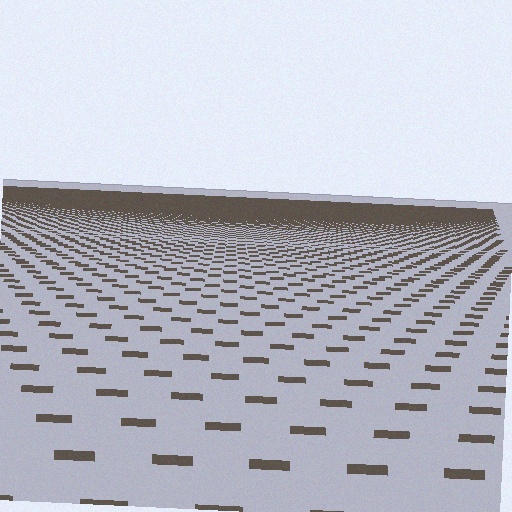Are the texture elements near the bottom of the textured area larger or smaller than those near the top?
Larger. Near the bottom, elements are closer to the viewer and appear at a bigger on-screen size.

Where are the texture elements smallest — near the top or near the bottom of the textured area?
Near the top.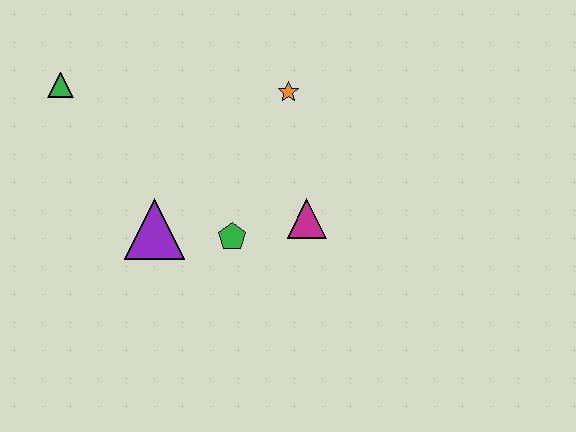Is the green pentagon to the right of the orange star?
No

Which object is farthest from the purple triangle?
The orange star is farthest from the purple triangle.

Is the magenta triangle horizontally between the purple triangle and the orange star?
No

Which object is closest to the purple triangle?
The green pentagon is closest to the purple triangle.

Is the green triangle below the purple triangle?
No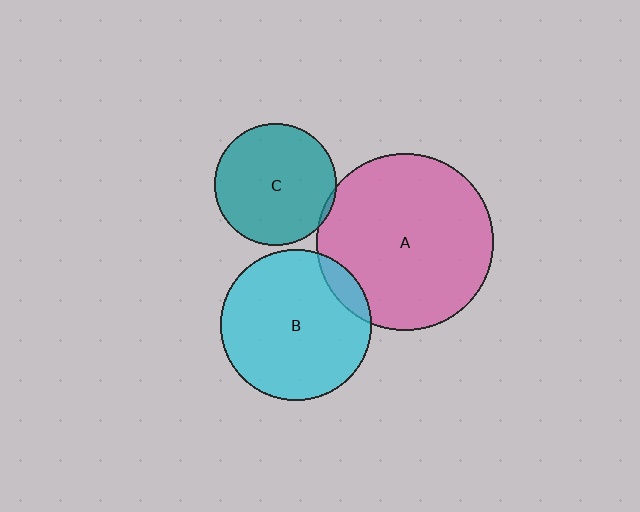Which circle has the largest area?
Circle A (pink).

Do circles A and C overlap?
Yes.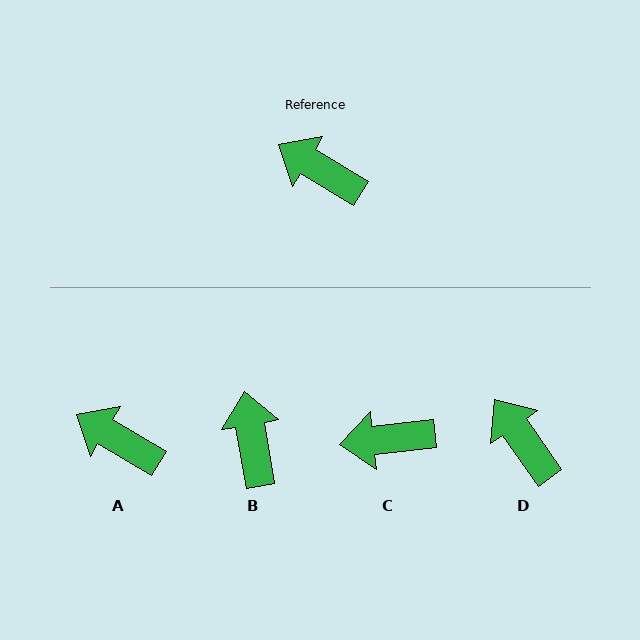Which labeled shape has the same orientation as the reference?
A.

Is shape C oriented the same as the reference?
No, it is off by about 37 degrees.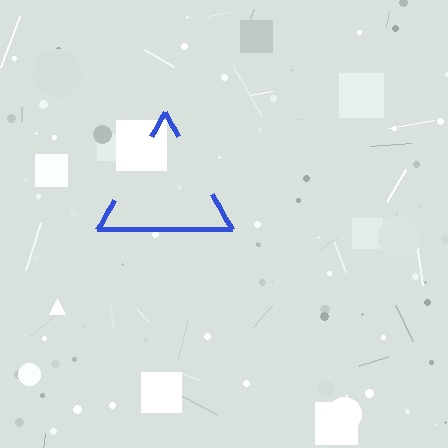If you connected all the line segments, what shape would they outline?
They would outline a triangle.